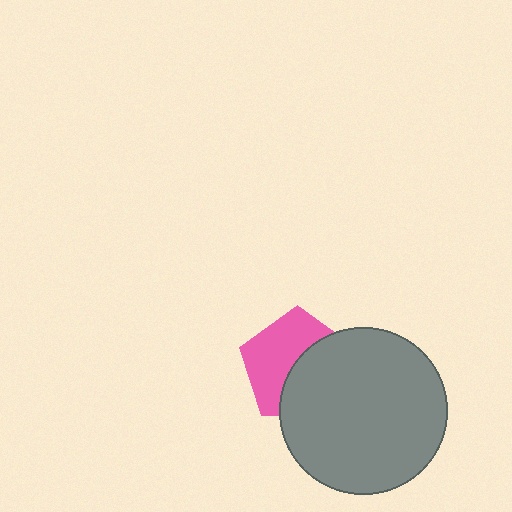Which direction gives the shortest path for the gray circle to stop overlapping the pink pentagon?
Moving toward the lower-right gives the shortest separation.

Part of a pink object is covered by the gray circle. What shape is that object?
It is a pentagon.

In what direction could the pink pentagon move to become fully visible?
The pink pentagon could move toward the upper-left. That would shift it out from behind the gray circle entirely.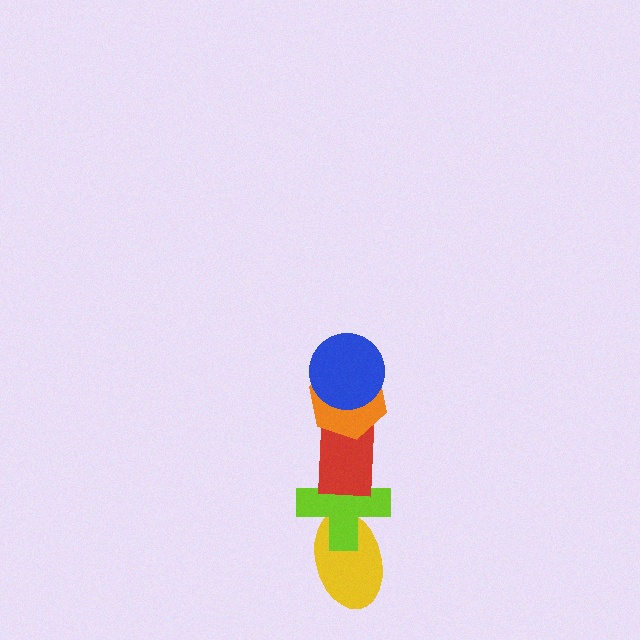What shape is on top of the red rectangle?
The orange hexagon is on top of the red rectangle.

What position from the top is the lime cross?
The lime cross is 4th from the top.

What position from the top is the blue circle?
The blue circle is 1st from the top.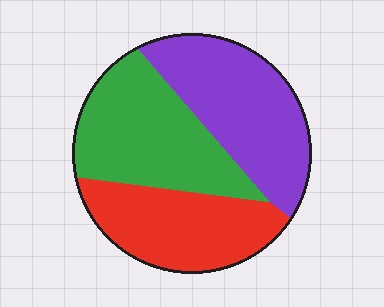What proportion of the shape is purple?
Purple takes up about three eighths (3/8) of the shape.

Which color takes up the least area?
Red, at roughly 30%.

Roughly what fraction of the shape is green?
Green covers 35% of the shape.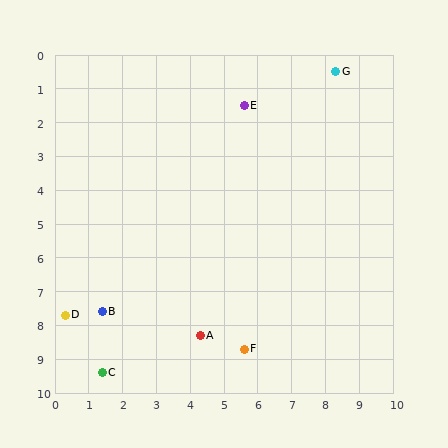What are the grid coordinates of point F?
Point F is at approximately (5.6, 8.7).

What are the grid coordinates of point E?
Point E is at approximately (5.6, 1.5).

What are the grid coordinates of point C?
Point C is at approximately (1.4, 9.4).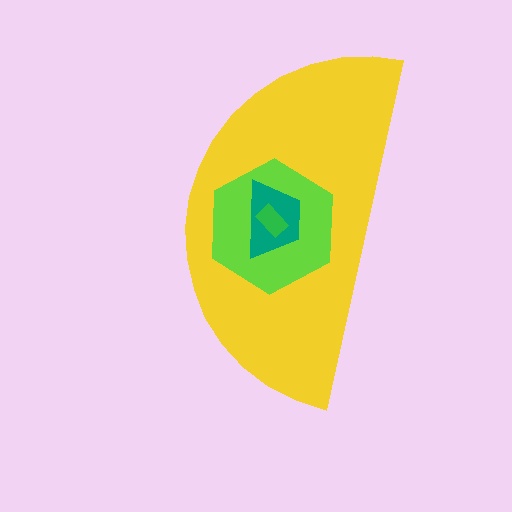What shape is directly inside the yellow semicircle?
The lime hexagon.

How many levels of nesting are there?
4.